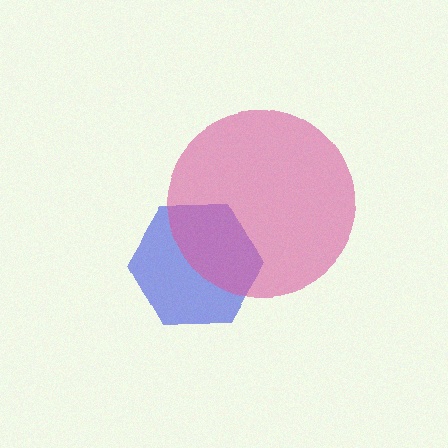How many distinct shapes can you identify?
There are 2 distinct shapes: a blue hexagon, a pink circle.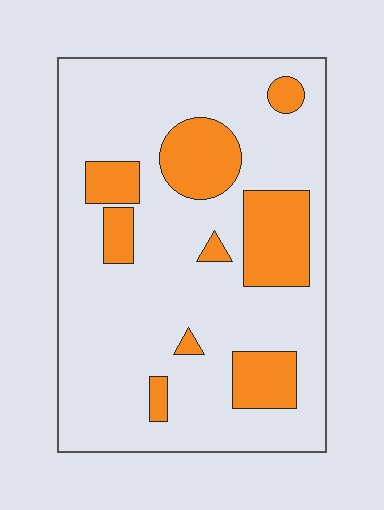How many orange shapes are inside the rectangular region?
9.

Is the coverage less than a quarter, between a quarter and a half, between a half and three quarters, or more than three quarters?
Less than a quarter.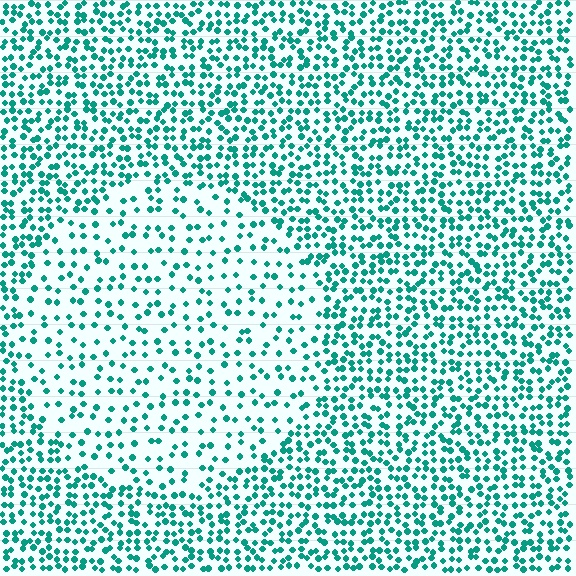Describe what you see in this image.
The image contains small teal elements arranged at two different densities. A circle-shaped region is visible where the elements are less densely packed than the surrounding area.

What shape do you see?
I see a circle.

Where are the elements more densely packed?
The elements are more densely packed outside the circle boundary.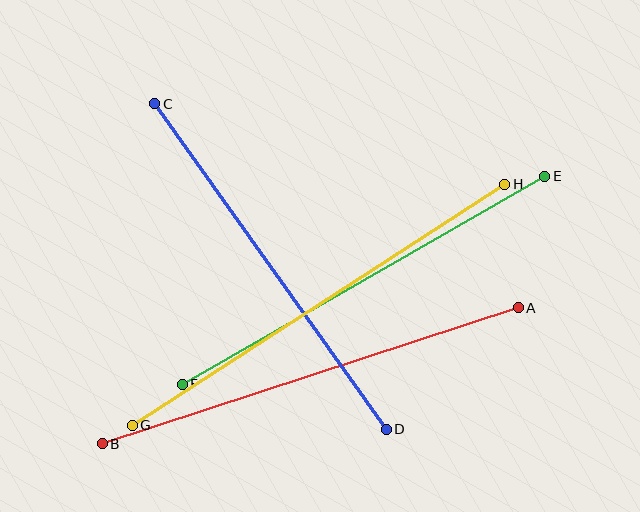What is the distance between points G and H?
The distance is approximately 443 pixels.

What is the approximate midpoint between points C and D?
The midpoint is at approximately (270, 267) pixels.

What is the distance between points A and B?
The distance is approximately 438 pixels.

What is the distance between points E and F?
The distance is approximately 418 pixels.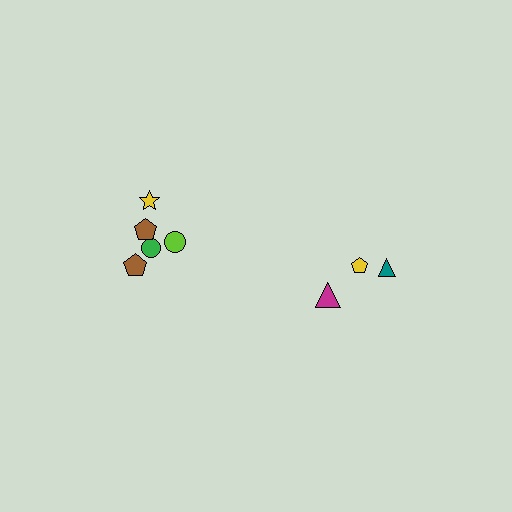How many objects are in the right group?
There are 3 objects.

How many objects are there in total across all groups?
There are 8 objects.